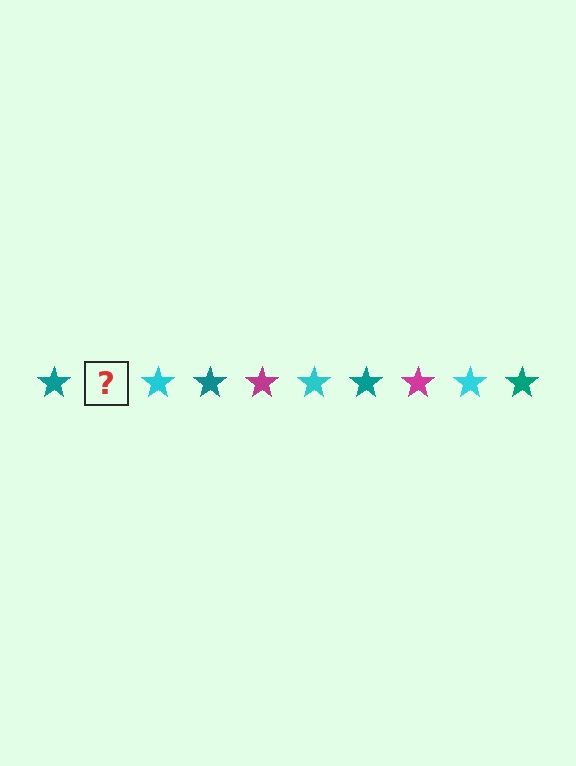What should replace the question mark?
The question mark should be replaced with a magenta star.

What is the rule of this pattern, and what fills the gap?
The rule is that the pattern cycles through teal, magenta, cyan stars. The gap should be filled with a magenta star.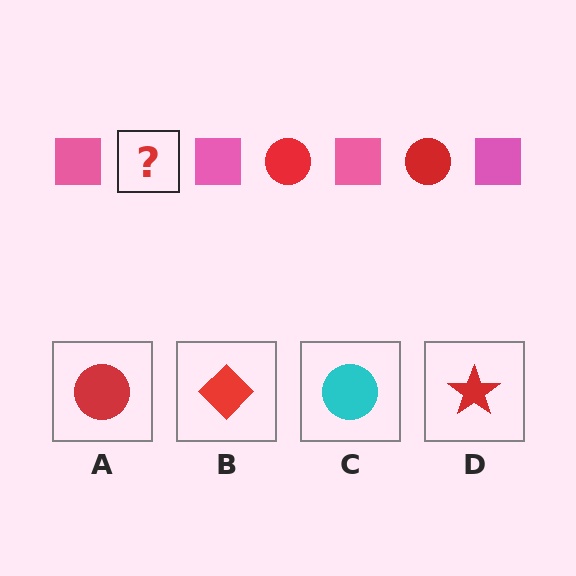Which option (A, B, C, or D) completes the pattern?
A.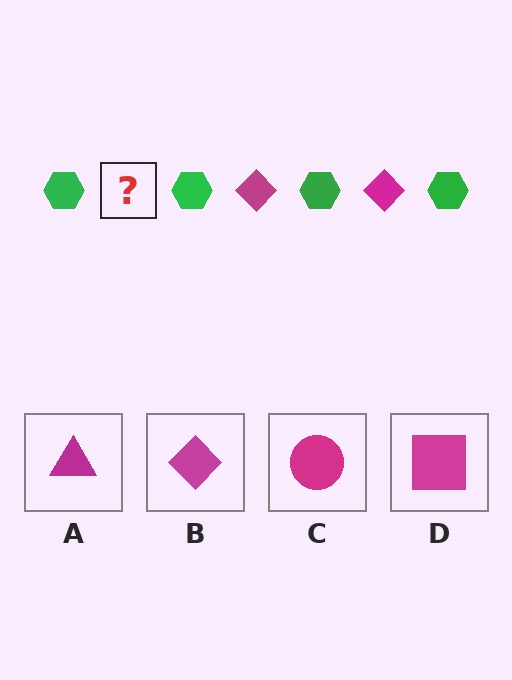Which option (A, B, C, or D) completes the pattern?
B.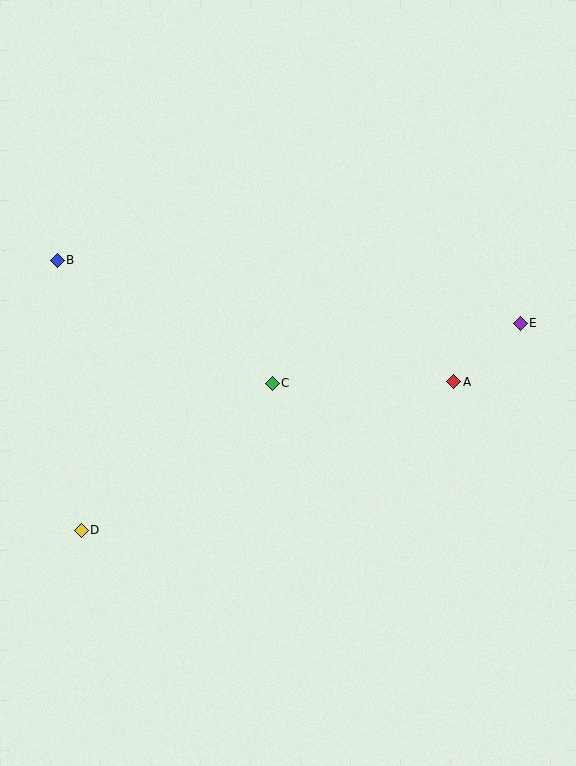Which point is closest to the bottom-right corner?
Point A is closest to the bottom-right corner.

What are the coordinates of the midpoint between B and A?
The midpoint between B and A is at (256, 321).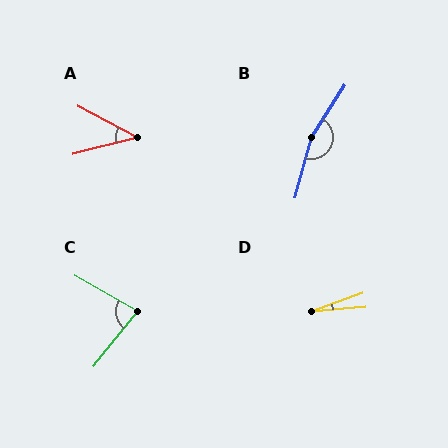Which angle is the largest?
B, at approximately 162 degrees.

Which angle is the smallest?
D, at approximately 16 degrees.